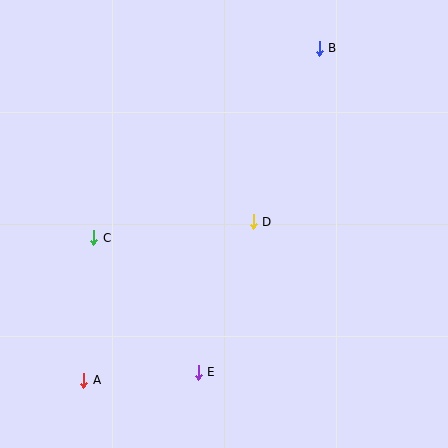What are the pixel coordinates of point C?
Point C is at (94, 238).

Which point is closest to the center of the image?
Point D at (253, 222) is closest to the center.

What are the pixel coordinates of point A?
Point A is at (84, 381).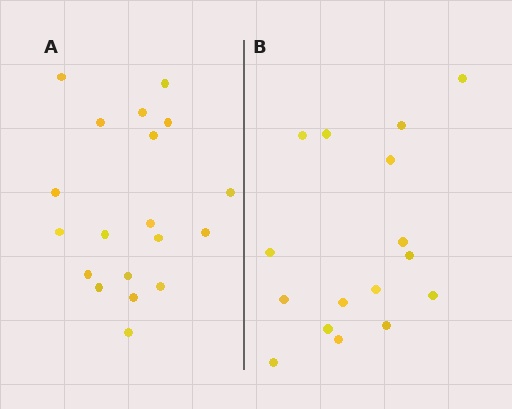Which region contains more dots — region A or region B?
Region A (the left region) has more dots.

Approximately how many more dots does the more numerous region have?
Region A has just a few more — roughly 2 or 3 more dots than region B.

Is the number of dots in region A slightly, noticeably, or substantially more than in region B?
Region A has only slightly more — the two regions are fairly close. The ratio is roughly 1.2 to 1.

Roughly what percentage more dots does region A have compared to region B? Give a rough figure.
About 20% more.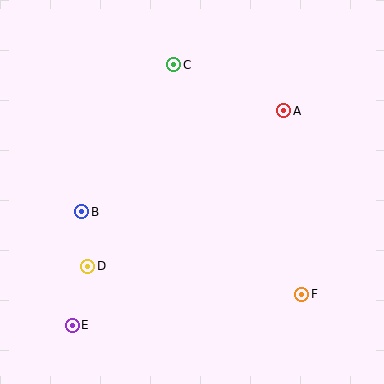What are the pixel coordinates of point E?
Point E is at (72, 325).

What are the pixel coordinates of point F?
Point F is at (302, 294).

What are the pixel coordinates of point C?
Point C is at (174, 65).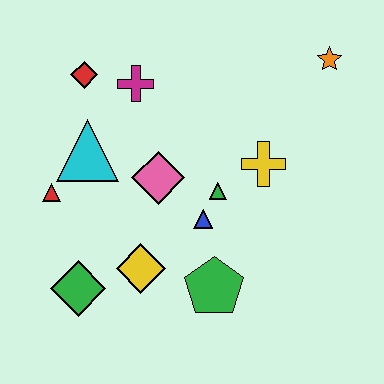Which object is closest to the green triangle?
The blue triangle is closest to the green triangle.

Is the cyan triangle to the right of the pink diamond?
No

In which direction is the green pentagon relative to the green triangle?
The green pentagon is below the green triangle.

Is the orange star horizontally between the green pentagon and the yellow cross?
No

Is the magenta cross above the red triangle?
Yes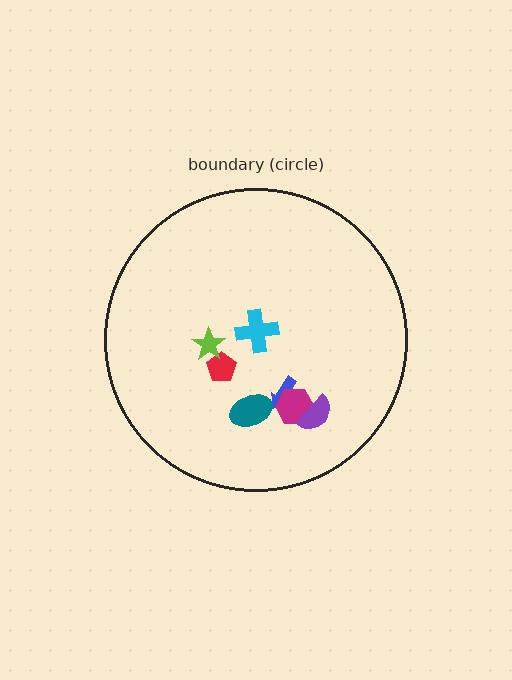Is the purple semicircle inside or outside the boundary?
Inside.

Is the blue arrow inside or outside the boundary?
Inside.